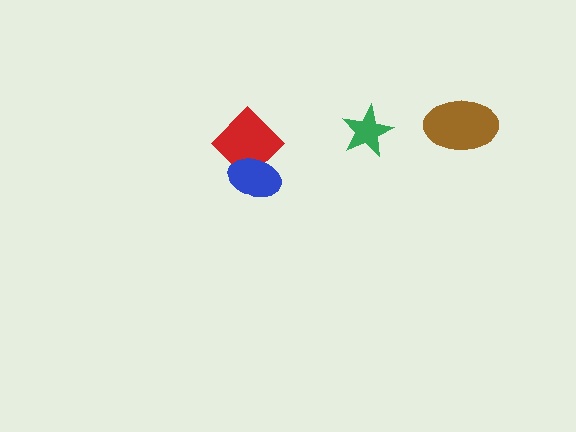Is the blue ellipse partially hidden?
No, no other shape covers it.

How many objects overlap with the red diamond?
1 object overlaps with the red diamond.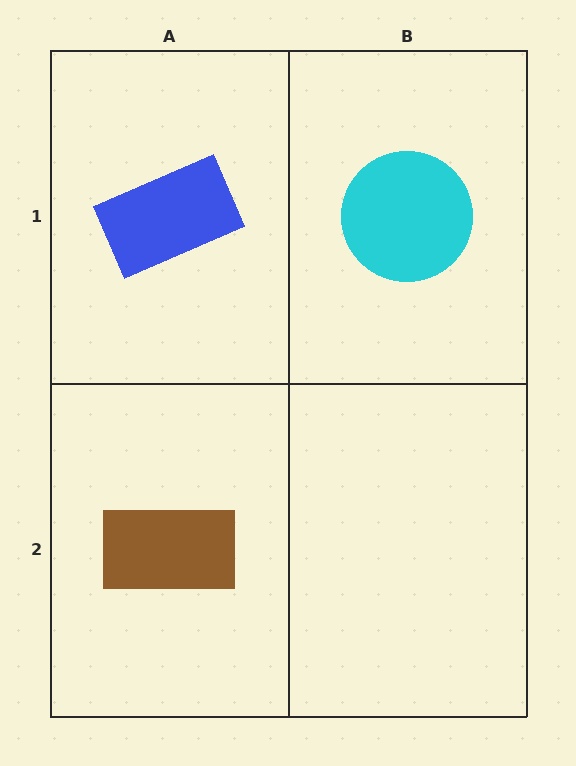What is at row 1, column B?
A cyan circle.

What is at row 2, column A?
A brown rectangle.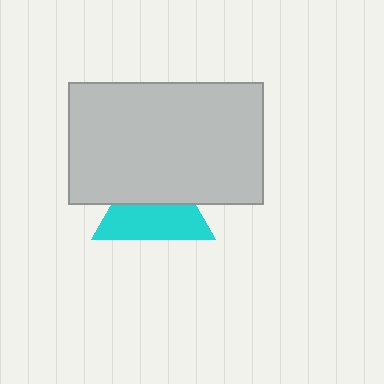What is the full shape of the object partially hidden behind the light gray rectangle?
The partially hidden object is a cyan triangle.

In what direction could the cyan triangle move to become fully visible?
The cyan triangle could move down. That would shift it out from behind the light gray rectangle entirely.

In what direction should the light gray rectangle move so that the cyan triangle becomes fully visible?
The light gray rectangle should move up. That is the shortest direction to clear the overlap and leave the cyan triangle fully visible.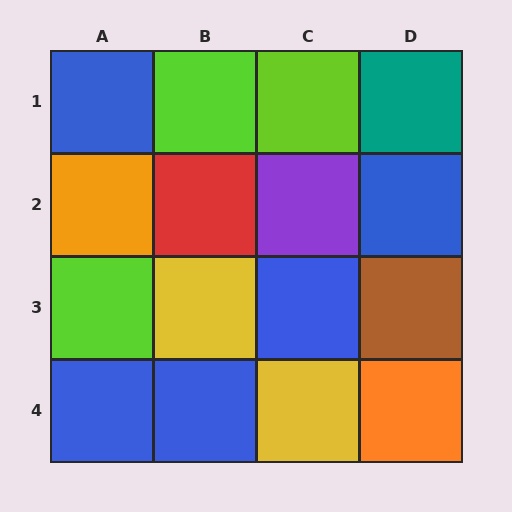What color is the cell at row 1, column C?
Lime.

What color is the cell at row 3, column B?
Yellow.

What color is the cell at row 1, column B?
Lime.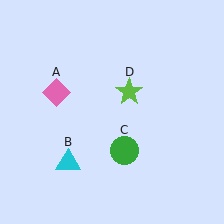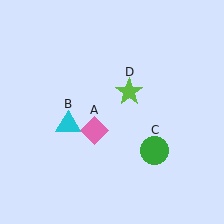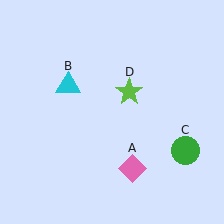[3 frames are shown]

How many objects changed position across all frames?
3 objects changed position: pink diamond (object A), cyan triangle (object B), green circle (object C).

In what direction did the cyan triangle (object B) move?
The cyan triangle (object B) moved up.